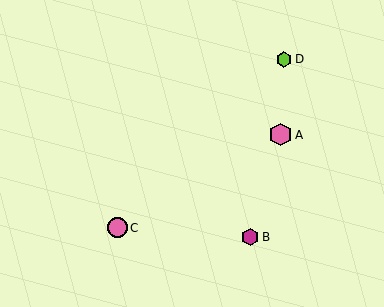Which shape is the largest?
The pink hexagon (labeled A) is the largest.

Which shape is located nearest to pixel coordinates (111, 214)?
The pink circle (labeled C) at (117, 228) is nearest to that location.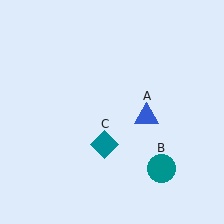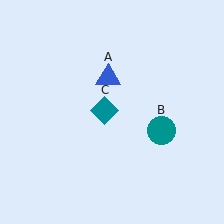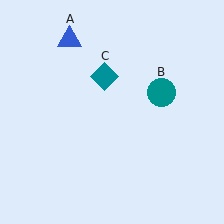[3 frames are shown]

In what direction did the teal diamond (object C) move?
The teal diamond (object C) moved up.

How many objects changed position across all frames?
3 objects changed position: blue triangle (object A), teal circle (object B), teal diamond (object C).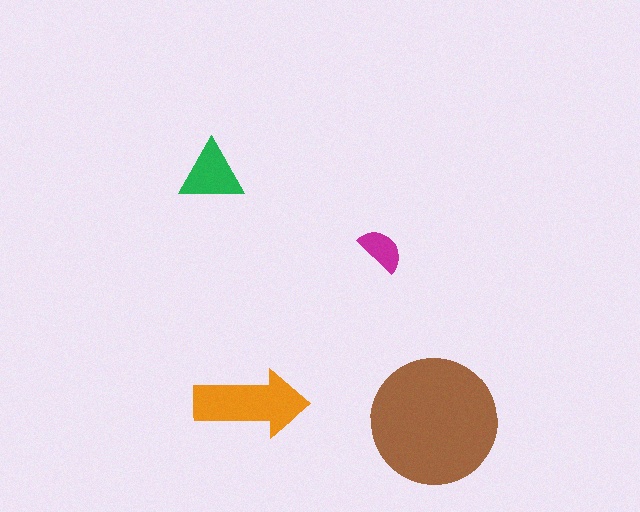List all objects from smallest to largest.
The magenta semicircle, the green triangle, the orange arrow, the brown circle.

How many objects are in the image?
There are 4 objects in the image.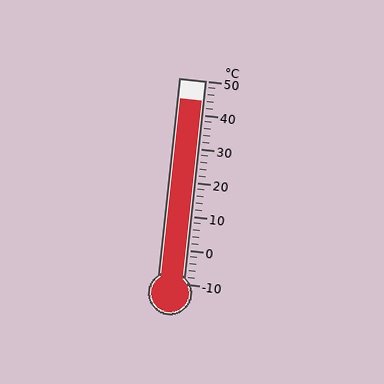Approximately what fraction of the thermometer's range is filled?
The thermometer is filled to approximately 90% of its range.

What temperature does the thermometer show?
The thermometer shows approximately 44°C.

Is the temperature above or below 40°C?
The temperature is above 40°C.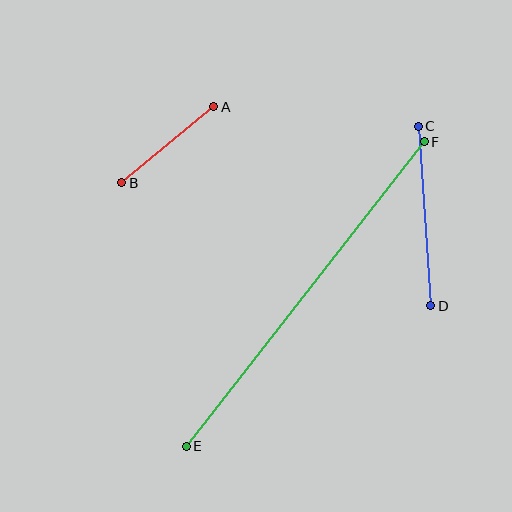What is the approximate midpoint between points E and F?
The midpoint is at approximately (305, 294) pixels.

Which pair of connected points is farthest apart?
Points E and F are farthest apart.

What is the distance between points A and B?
The distance is approximately 119 pixels.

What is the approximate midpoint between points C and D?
The midpoint is at approximately (424, 216) pixels.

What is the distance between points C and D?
The distance is approximately 180 pixels.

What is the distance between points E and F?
The distance is approximately 387 pixels.